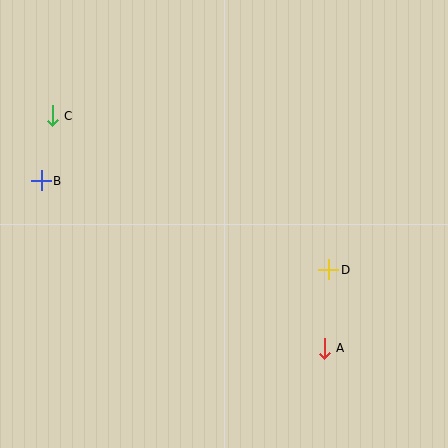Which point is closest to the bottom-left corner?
Point B is closest to the bottom-left corner.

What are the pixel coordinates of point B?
Point B is at (41, 181).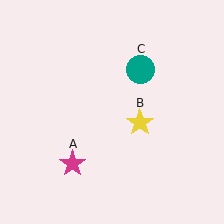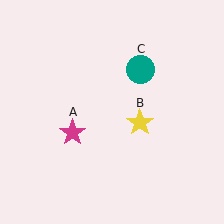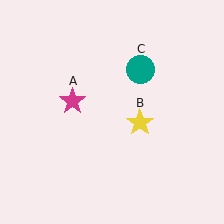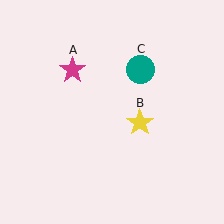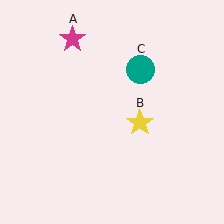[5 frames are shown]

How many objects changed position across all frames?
1 object changed position: magenta star (object A).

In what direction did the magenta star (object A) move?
The magenta star (object A) moved up.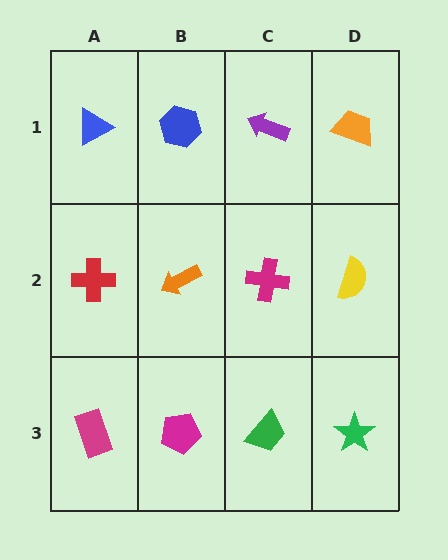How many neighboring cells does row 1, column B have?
3.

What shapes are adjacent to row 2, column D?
An orange trapezoid (row 1, column D), a green star (row 3, column D), a magenta cross (row 2, column C).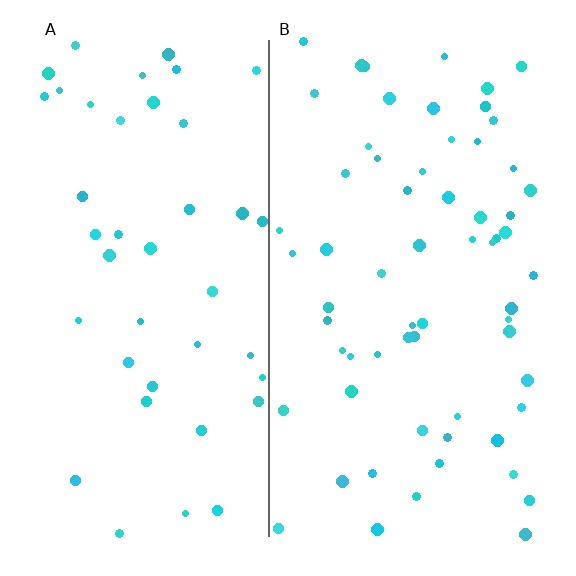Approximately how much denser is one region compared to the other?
Approximately 1.6× — region B over region A.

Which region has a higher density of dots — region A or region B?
B (the right).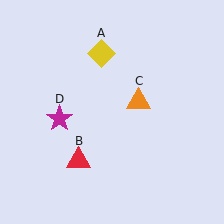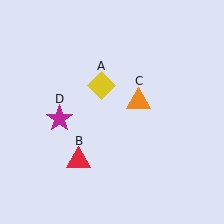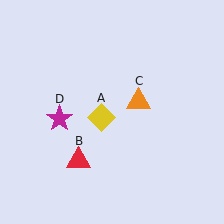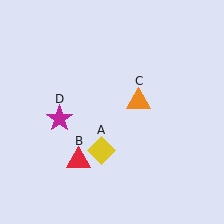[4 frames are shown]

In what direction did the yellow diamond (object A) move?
The yellow diamond (object A) moved down.